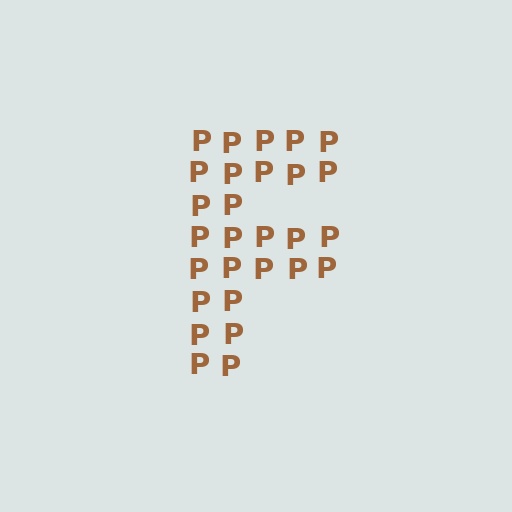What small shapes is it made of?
It is made of small letter P's.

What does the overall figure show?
The overall figure shows the letter F.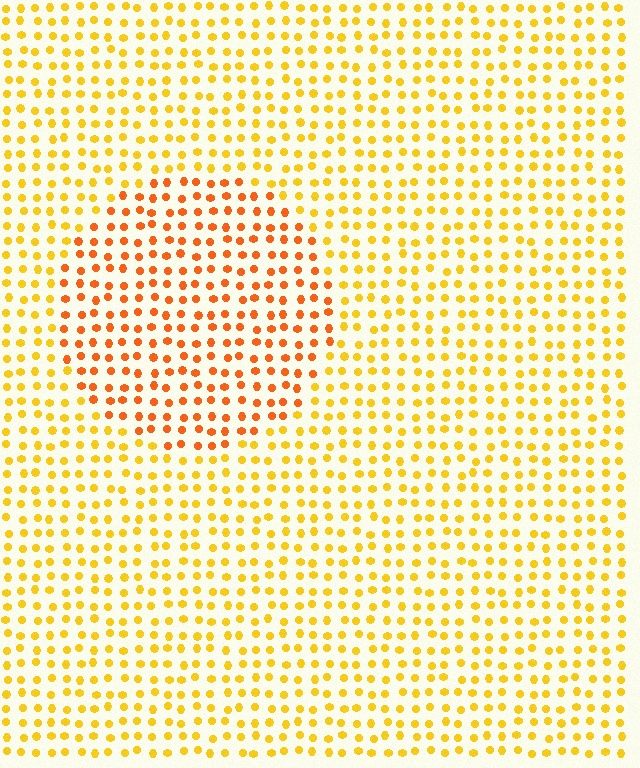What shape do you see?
I see a circle.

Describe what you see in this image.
The image is filled with small yellow elements in a uniform arrangement. A circle-shaped region is visible where the elements are tinted to a slightly different hue, forming a subtle color boundary.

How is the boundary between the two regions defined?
The boundary is defined purely by a slight shift in hue (about 29 degrees). Spacing, size, and orientation are identical on both sides.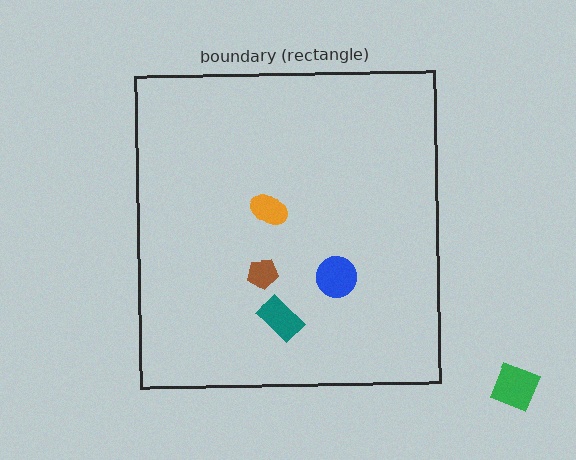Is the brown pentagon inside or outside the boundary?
Inside.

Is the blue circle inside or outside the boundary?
Inside.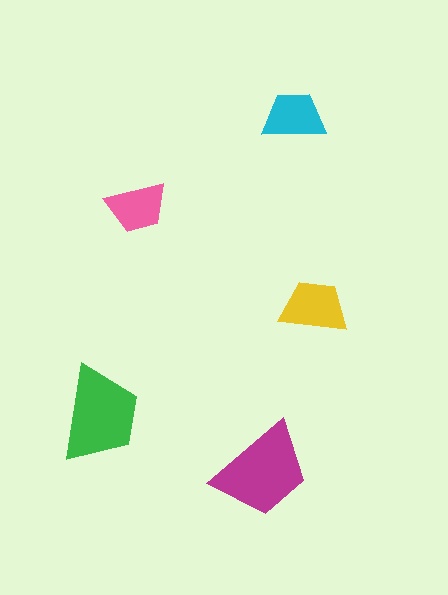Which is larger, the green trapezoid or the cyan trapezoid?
The green one.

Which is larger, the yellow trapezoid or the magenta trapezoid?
The magenta one.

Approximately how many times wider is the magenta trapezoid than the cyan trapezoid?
About 1.5 times wider.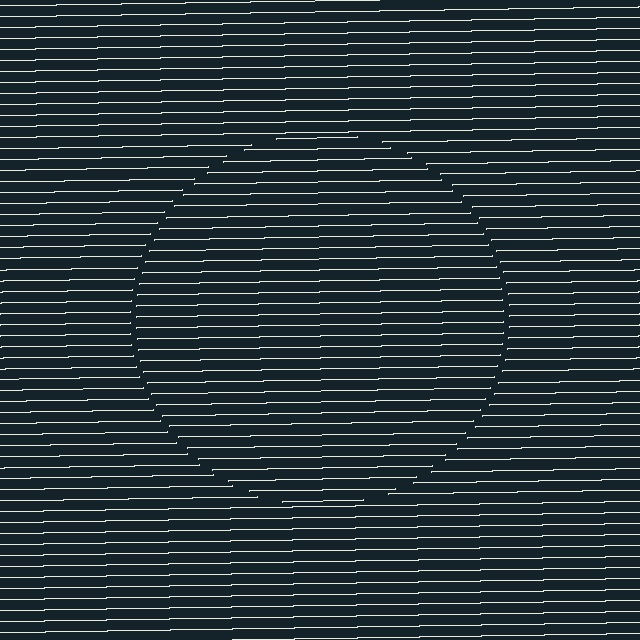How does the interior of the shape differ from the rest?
The interior of the shape contains the same grating, shifted by half a period — the contour is defined by the phase discontinuity where line-ends from the inner and outer gratings abut.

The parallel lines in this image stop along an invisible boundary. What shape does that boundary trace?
An illusory circle. The interior of the shape contains the same grating, shifted by half a period — the contour is defined by the phase discontinuity where line-ends from the inner and outer gratings abut.